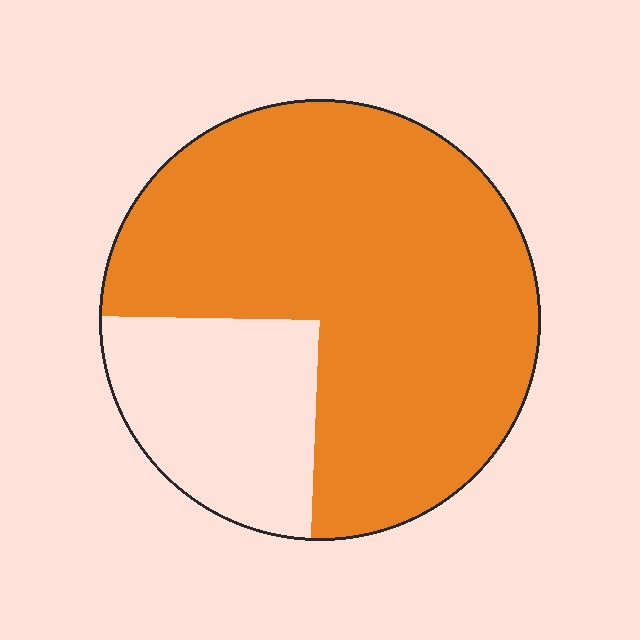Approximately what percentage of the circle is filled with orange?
Approximately 75%.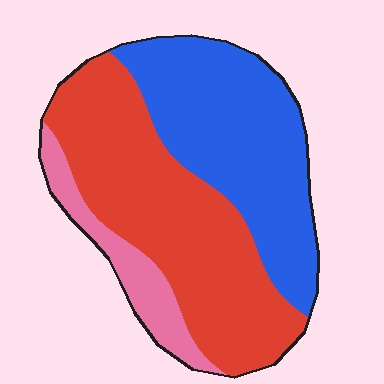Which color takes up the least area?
Pink, at roughly 10%.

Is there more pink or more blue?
Blue.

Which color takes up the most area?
Red, at roughly 50%.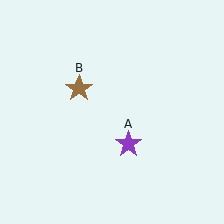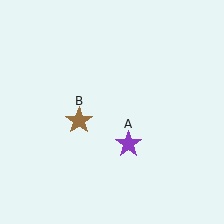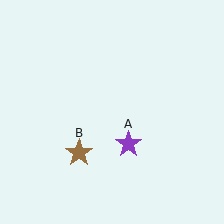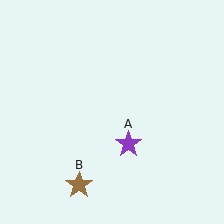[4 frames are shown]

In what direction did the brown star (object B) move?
The brown star (object B) moved down.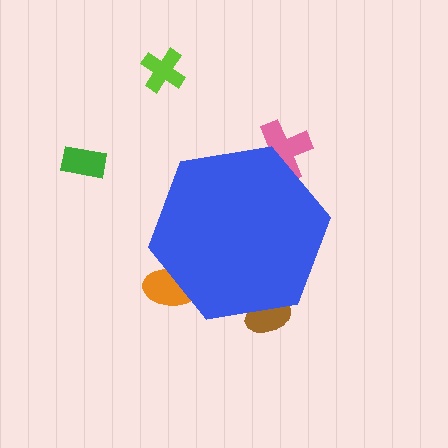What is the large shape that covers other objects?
A blue hexagon.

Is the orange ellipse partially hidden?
Yes, the orange ellipse is partially hidden behind the blue hexagon.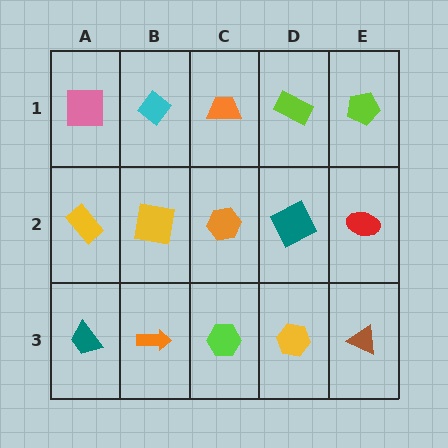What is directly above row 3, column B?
A yellow square.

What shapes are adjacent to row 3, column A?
A yellow rectangle (row 2, column A), an orange arrow (row 3, column B).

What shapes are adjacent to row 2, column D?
A lime rectangle (row 1, column D), a yellow hexagon (row 3, column D), an orange hexagon (row 2, column C), a red ellipse (row 2, column E).